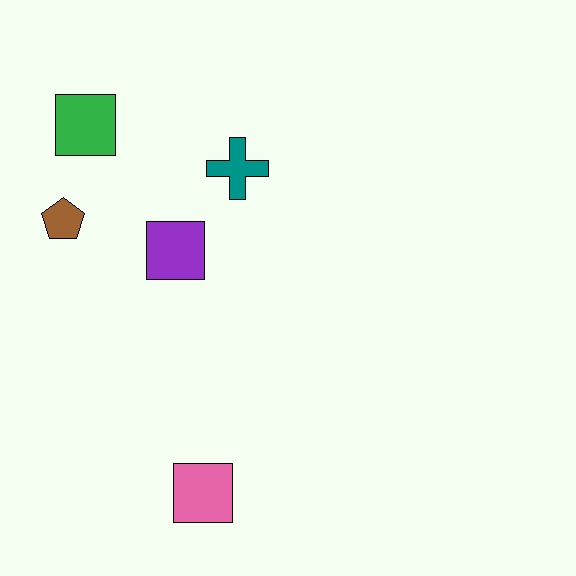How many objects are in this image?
There are 5 objects.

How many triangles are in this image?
There are no triangles.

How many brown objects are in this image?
There is 1 brown object.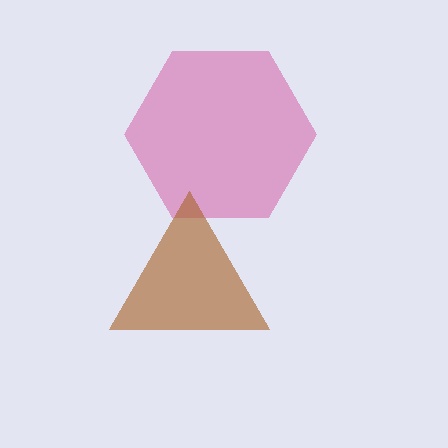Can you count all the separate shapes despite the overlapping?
Yes, there are 2 separate shapes.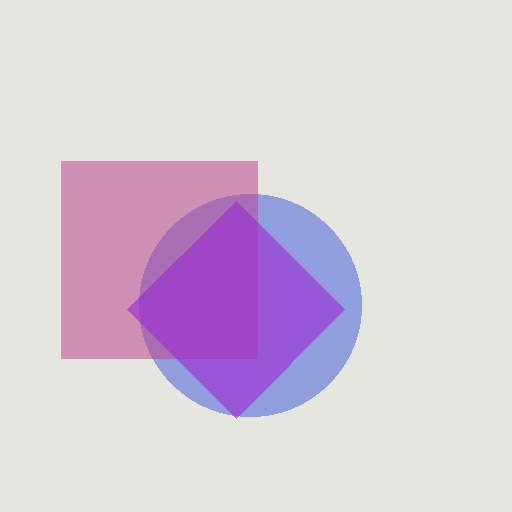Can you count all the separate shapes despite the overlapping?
Yes, there are 3 separate shapes.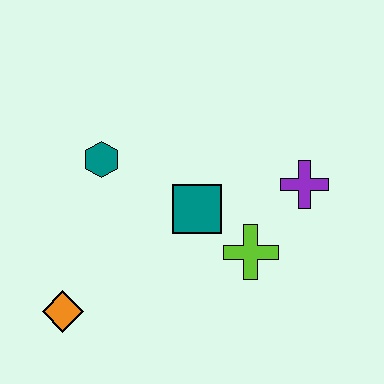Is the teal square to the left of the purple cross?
Yes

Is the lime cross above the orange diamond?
Yes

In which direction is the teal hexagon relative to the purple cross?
The teal hexagon is to the left of the purple cross.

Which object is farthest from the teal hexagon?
The purple cross is farthest from the teal hexagon.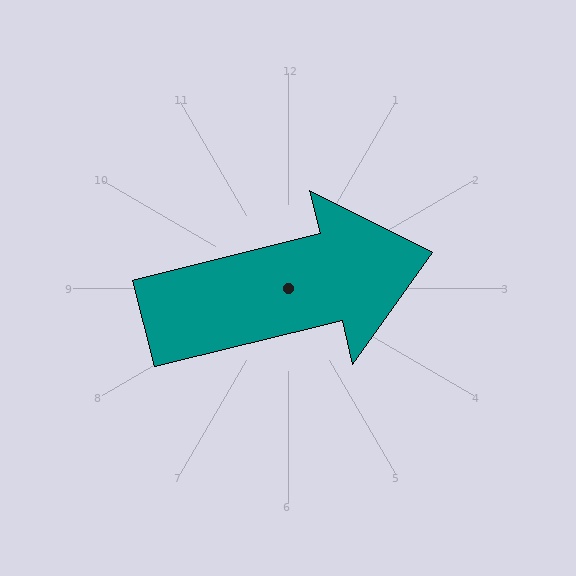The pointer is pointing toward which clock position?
Roughly 3 o'clock.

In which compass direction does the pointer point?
East.